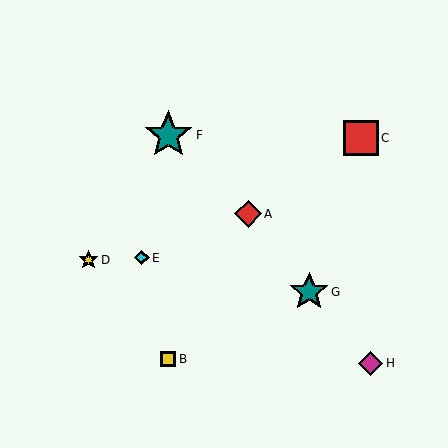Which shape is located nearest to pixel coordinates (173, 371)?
The yellow square (labeled B) at (168, 359) is nearest to that location.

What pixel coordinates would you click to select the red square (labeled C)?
Click at (361, 138) to select the red square C.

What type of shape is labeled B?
Shape B is a yellow square.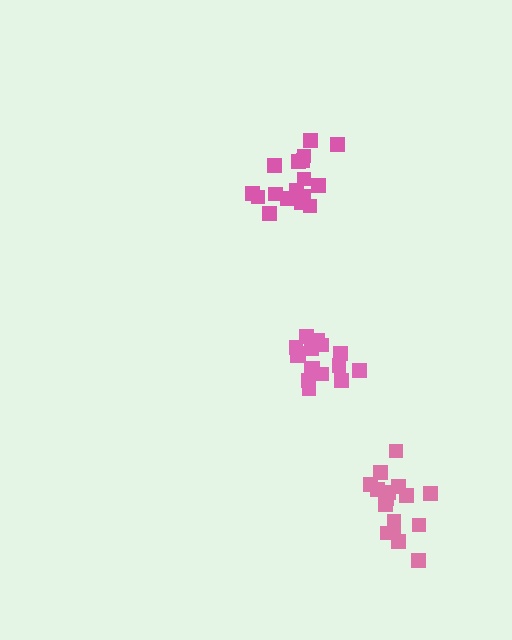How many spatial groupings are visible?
There are 3 spatial groupings.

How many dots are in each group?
Group 1: 17 dots, Group 2: 16 dots, Group 3: 16 dots (49 total).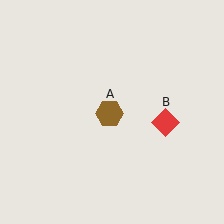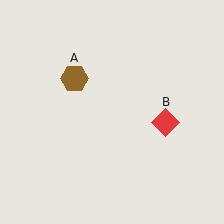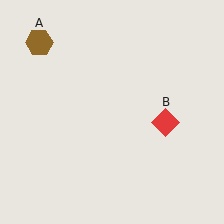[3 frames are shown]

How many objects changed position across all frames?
1 object changed position: brown hexagon (object A).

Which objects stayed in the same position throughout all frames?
Red diamond (object B) remained stationary.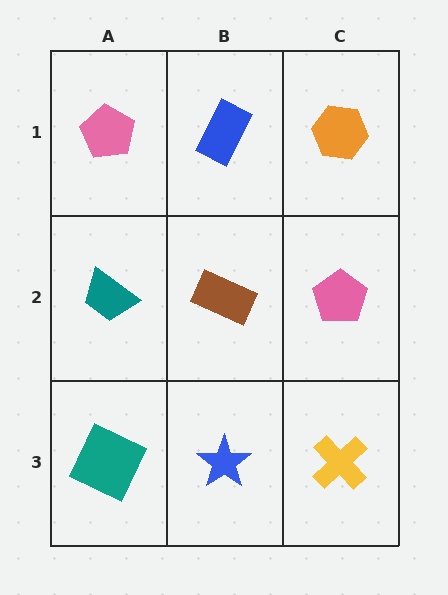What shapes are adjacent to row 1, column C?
A pink pentagon (row 2, column C), a blue rectangle (row 1, column B).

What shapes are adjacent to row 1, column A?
A teal trapezoid (row 2, column A), a blue rectangle (row 1, column B).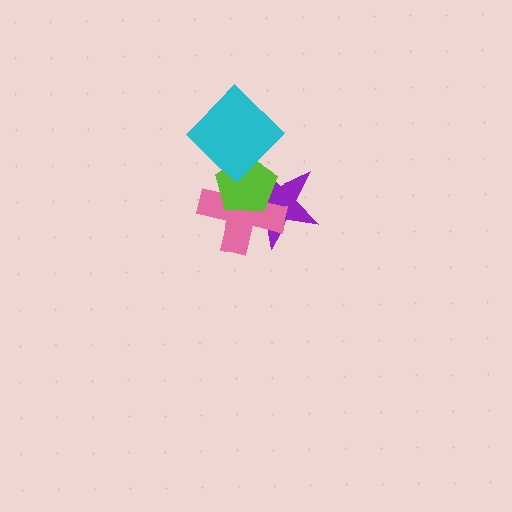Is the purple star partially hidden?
Yes, it is partially covered by another shape.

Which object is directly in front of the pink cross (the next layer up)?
The lime pentagon is directly in front of the pink cross.